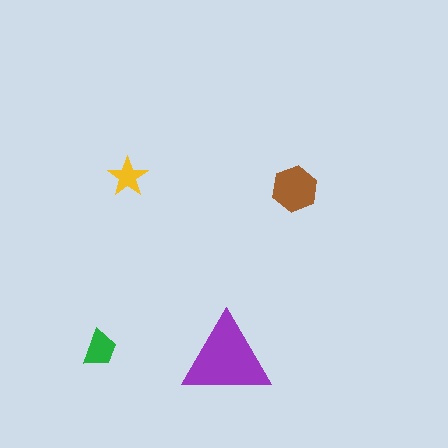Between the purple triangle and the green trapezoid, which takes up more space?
The purple triangle.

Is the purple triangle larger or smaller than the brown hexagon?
Larger.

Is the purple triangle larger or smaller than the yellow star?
Larger.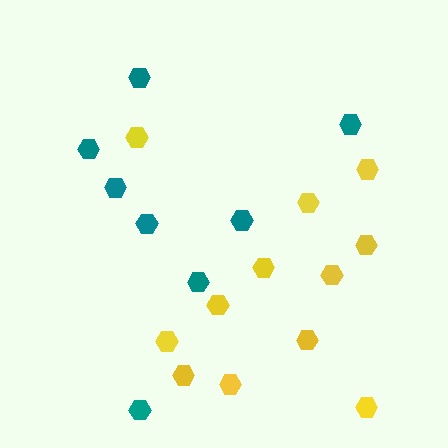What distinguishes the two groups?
There are 2 groups: one group of teal hexagons (8) and one group of yellow hexagons (12).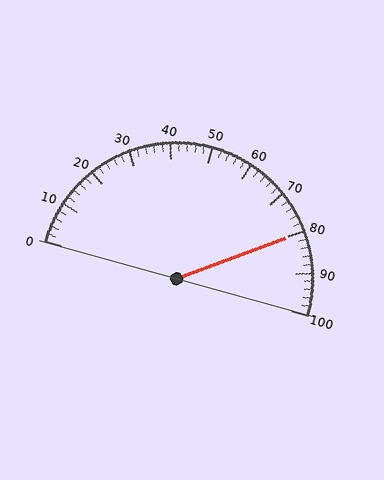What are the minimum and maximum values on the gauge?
The gauge ranges from 0 to 100.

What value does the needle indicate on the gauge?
The needle indicates approximately 80.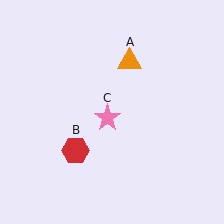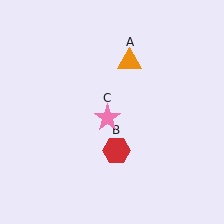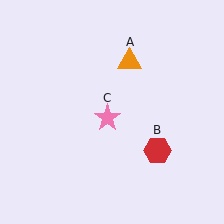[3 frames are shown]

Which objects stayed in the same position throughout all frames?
Orange triangle (object A) and pink star (object C) remained stationary.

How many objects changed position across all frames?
1 object changed position: red hexagon (object B).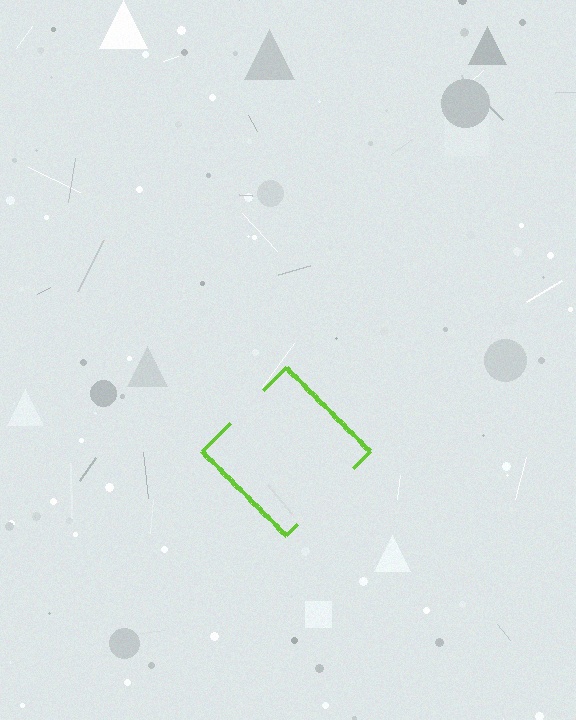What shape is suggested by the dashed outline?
The dashed outline suggests a diamond.